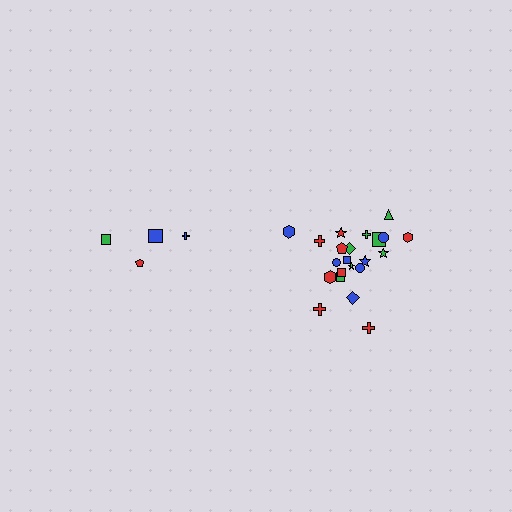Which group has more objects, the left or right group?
The right group.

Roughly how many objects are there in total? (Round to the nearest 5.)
Roughly 25 objects in total.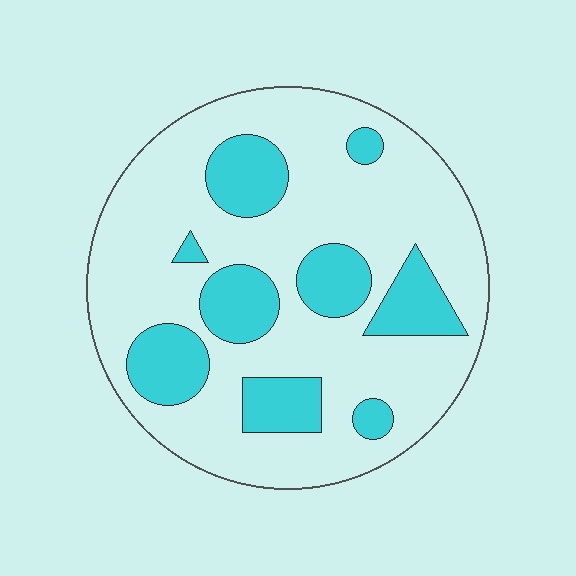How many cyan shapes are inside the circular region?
9.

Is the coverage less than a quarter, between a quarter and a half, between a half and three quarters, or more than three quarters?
Between a quarter and a half.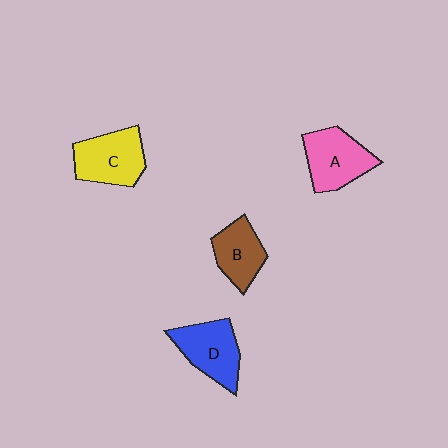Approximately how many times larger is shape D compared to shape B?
Approximately 1.2 times.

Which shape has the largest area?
Shape C (yellow).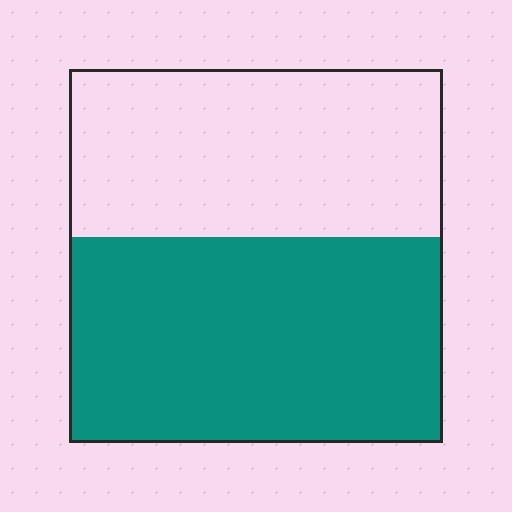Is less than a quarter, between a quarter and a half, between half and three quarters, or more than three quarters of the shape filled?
Between half and three quarters.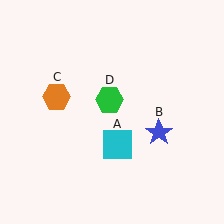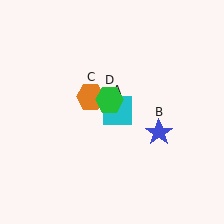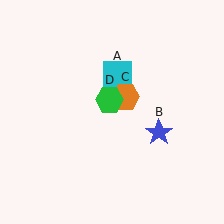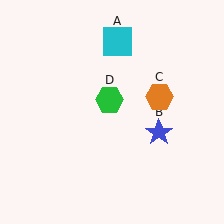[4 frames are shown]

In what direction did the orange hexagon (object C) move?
The orange hexagon (object C) moved right.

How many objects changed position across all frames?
2 objects changed position: cyan square (object A), orange hexagon (object C).